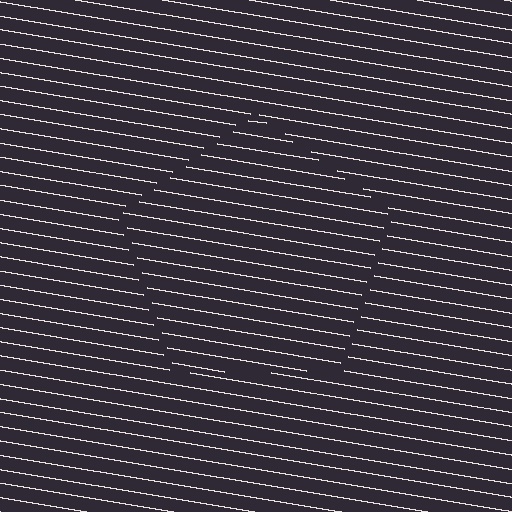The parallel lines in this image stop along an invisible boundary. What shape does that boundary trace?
An illusory pentagon. The interior of the shape contains the same grating, shifted by half a period — the contour is defined by the phase discontinuity where line-ends from the inner and outer gratings abut.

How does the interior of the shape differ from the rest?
The interior of the shape contains the same grating, shifted by half a period — the contour is defined by the phase discontinuity where line-ends from the inner and outer gratings abut.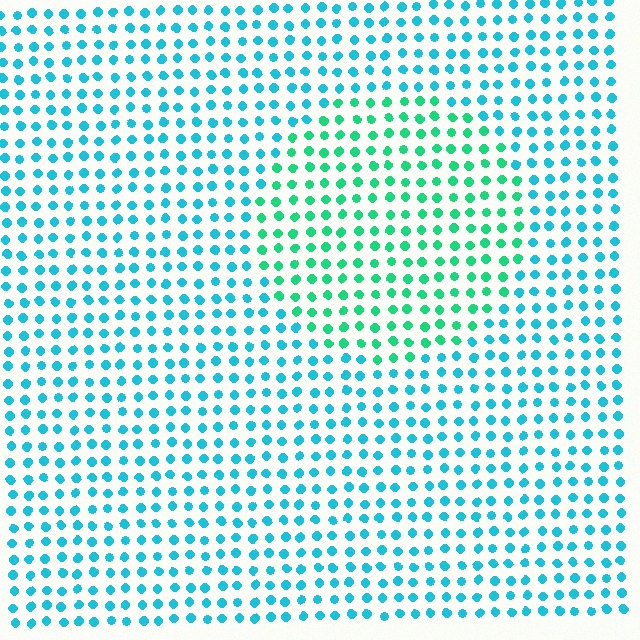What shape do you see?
I see a circle.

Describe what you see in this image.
The image is filled with small cyan elements in a uniform arrangement. A circle-shaped region is visible where the elements are tinted to a slightly different hue, forming a subtle color boundary.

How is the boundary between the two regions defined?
The boundary is defined purely by a slight shift in hue (about 36 degrees). Spacing, size, and orientation are identical on both sides.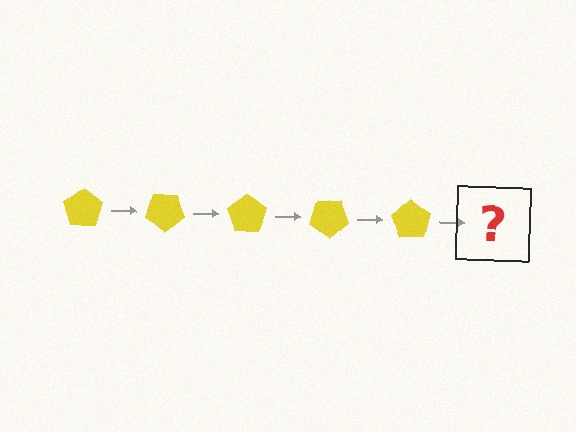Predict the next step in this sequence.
The next step is a yellow pentagon rotated 175 degrees.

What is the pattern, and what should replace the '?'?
The pattern is that the pentagon rotates 35 degrees each step. The '?' should be a yellow pentagon rotated 175 degrees.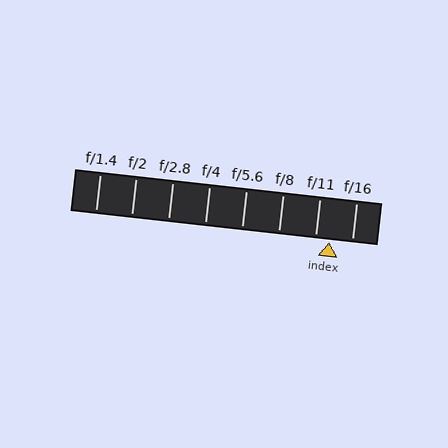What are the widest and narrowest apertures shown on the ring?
The widest aperture shown is f/1.4 and the narrowest is f/16.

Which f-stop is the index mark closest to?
The index mark is closest to f/11.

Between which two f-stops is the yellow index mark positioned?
The index mark is between f/11 and f/16.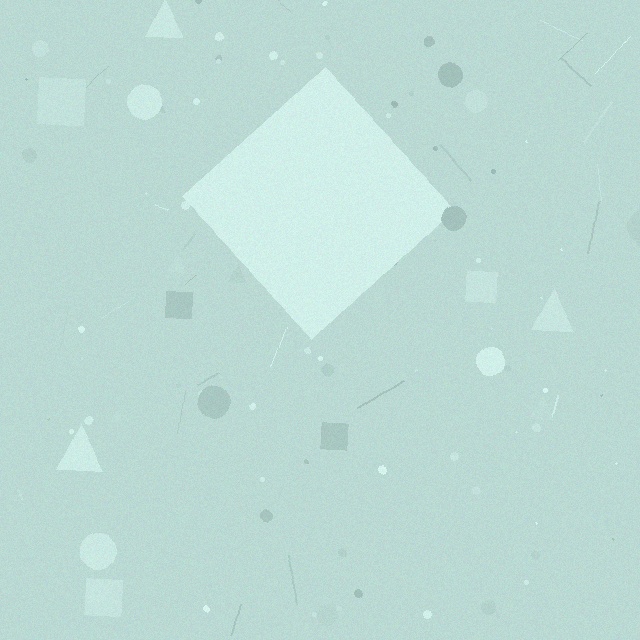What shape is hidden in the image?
A diamond is hidden in the image.